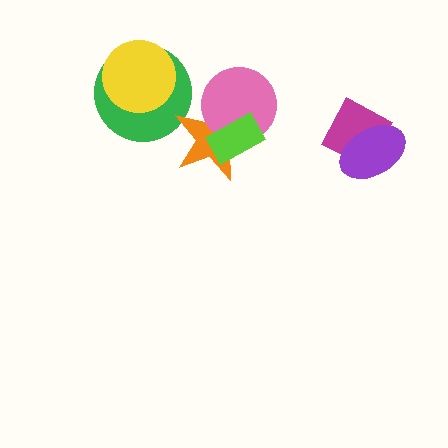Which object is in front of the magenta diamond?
The purple ellipse is in front of the magenta diamond.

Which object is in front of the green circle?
The yellow circle is in front of the green circle.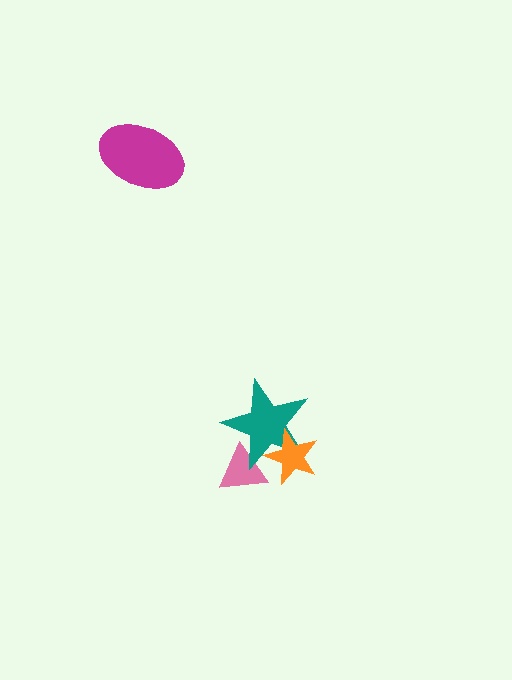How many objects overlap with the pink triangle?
2 objects overlap with the pink triangle.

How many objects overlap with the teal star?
2 objects overlap with the teal star.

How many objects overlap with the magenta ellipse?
0 objects overlap with the magenta ellipse.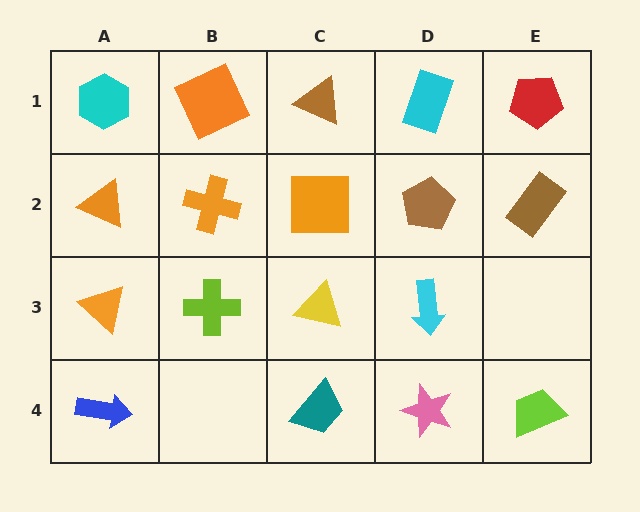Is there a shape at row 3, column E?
No, that cell is empty.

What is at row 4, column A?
A blue arrow.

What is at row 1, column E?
A red pentagon.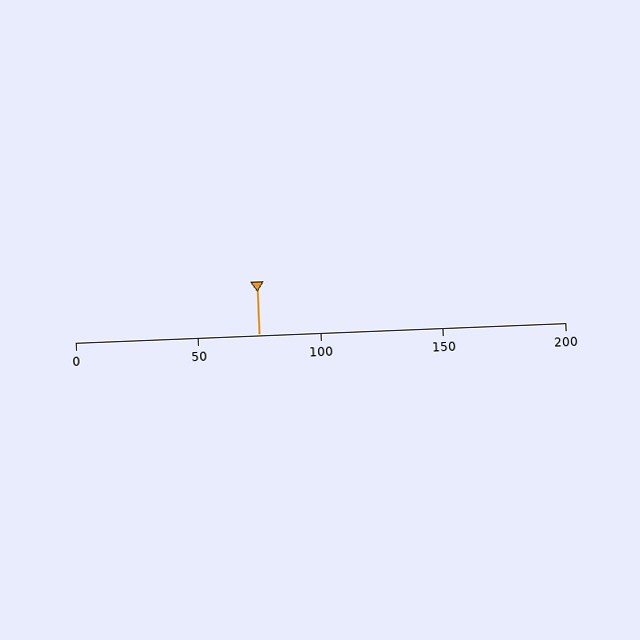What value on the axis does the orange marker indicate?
The marker indicates approximately 75.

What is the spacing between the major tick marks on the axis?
The major ticks are spaced 50 apart.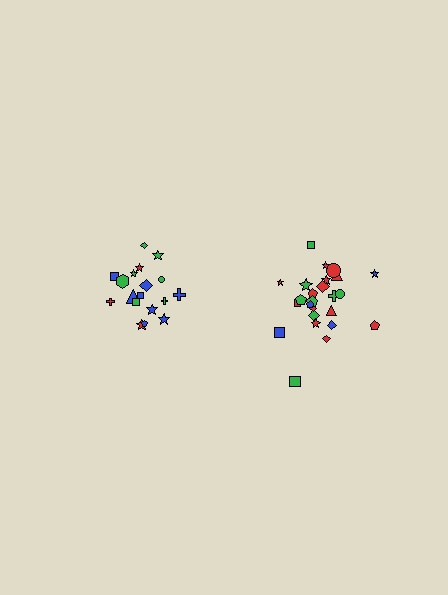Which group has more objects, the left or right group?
The right group.